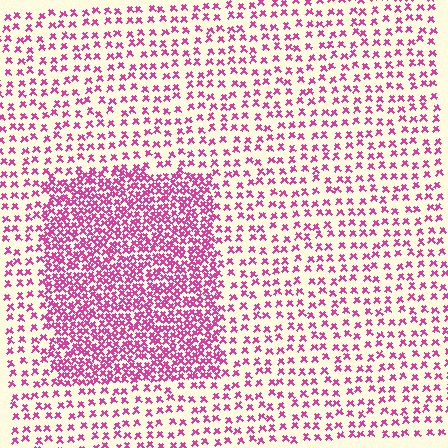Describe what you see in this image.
The image contains small magenta elements arranged at two different densities. A rectangle-shaped region is visible where the elements are more densely packed than the surrounding area.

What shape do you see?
I see a rectangle.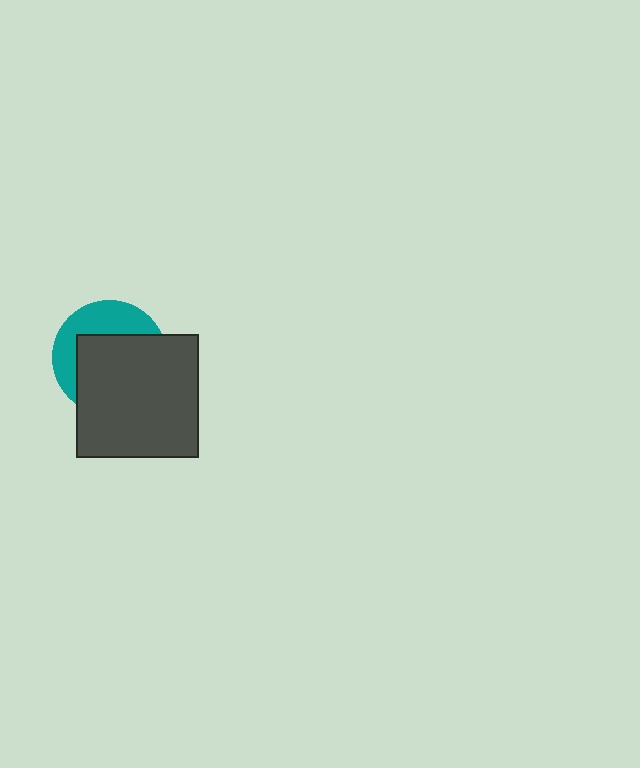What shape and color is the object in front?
The object in front is a dark gray square.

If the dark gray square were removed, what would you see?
You would see the complete teal circle.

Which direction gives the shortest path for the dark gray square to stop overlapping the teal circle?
Moving toward the lower-right gives the shortest separation.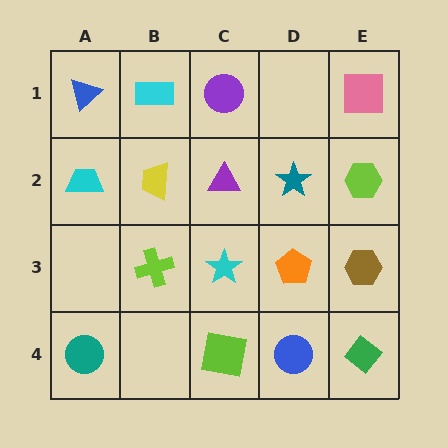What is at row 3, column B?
A lime cross.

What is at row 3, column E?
A brown hexagon.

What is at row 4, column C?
A lime square.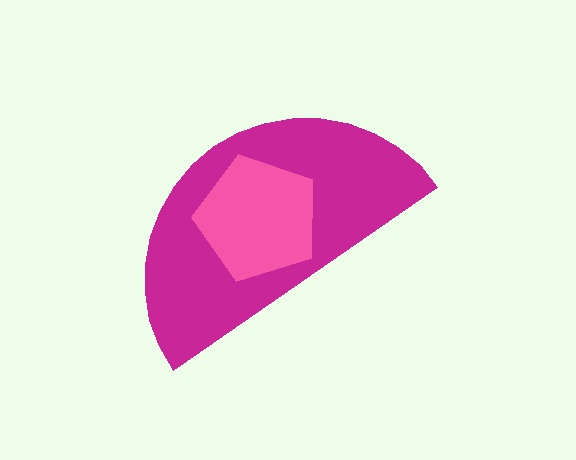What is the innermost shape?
The pink pentagon.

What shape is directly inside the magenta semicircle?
The pink pentagon.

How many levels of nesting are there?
2.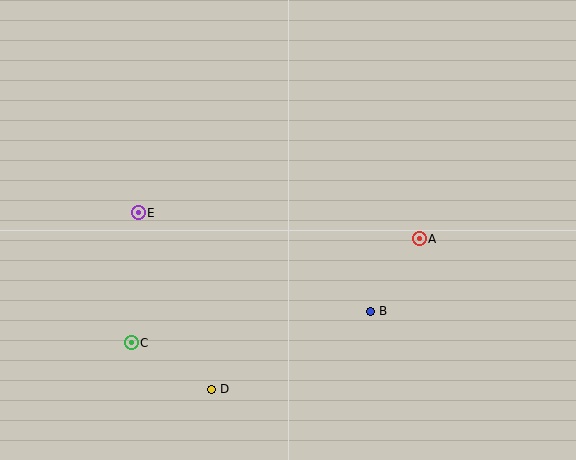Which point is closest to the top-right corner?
Point A is closest to the top-right corner.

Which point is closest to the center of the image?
Point B at (370, 311) is closest to the center.